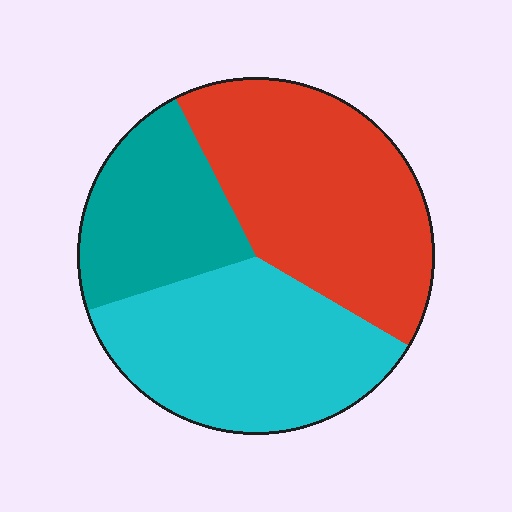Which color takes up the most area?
Red, at roughly 40%.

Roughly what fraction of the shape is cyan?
Cyan takes up between a quarter and a half of the shape.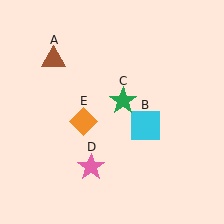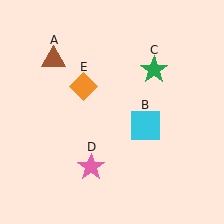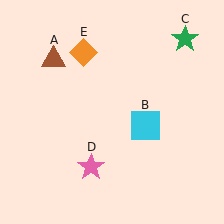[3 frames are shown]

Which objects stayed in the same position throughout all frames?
Brown triangle (object A) and cyan square (object B) and pink star (object D) remained stationary.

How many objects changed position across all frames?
2 objects changed position: green star (object C), orange diamond (object E).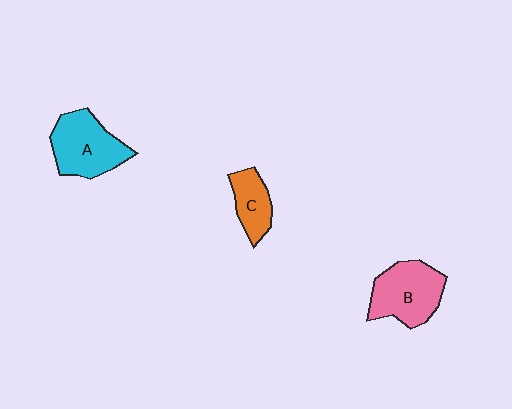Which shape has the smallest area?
Shape C (orange).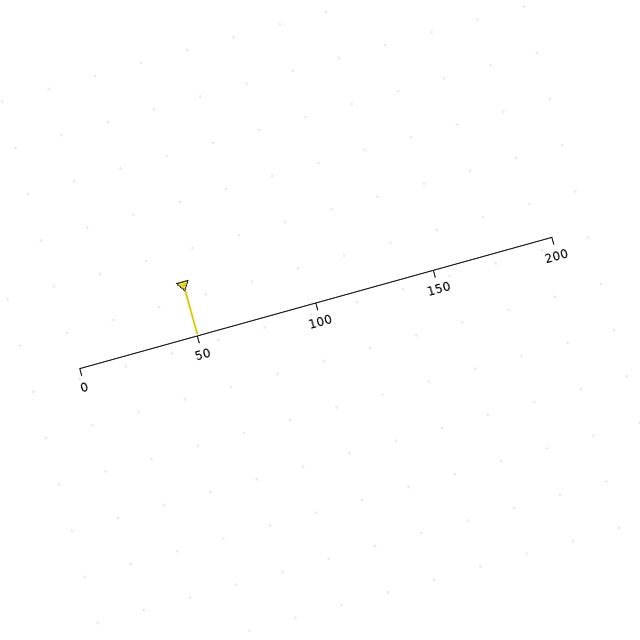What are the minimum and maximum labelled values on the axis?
The axis runs from 0 to 200.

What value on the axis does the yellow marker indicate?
The marker indicates approximately 50.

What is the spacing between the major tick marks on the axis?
The major ticks are spaced 50 apart.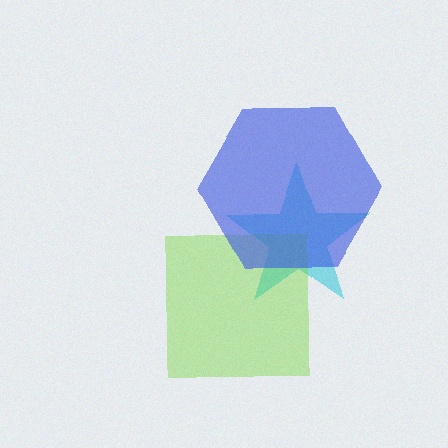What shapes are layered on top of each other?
The layered shapes are: a cyan star, a lime square, a blue hexagon.